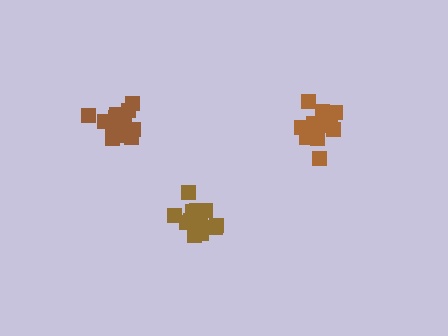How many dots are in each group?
Group 1: 13 dots, Group 2: 15 dots, Group 3: 15 dots (43 total).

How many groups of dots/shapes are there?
There are 3 groups.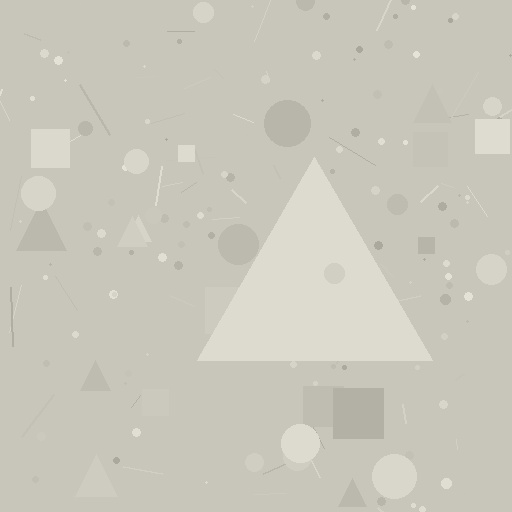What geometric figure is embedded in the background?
A triangle is embedded in the background.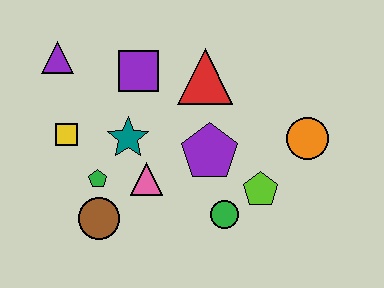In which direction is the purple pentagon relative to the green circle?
The purple pentagon is above the green circle.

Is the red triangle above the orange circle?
Yes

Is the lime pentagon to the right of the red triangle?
Yes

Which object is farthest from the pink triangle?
The orange circle is farthest from the pink triangle.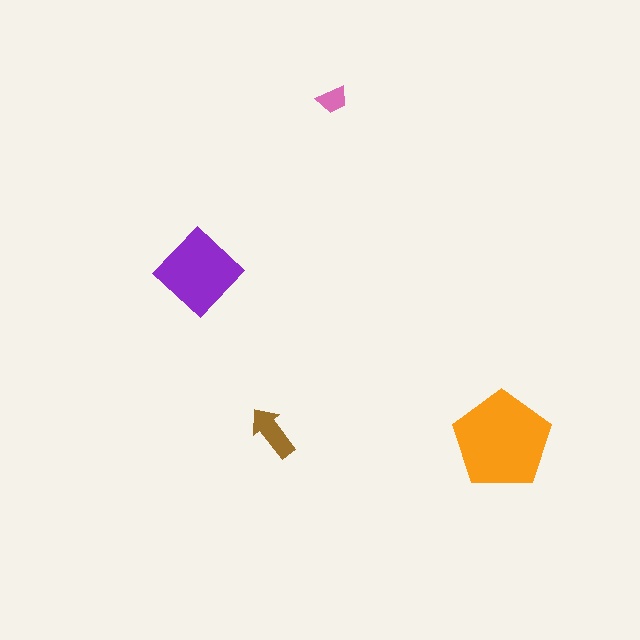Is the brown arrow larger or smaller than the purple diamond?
Smaller.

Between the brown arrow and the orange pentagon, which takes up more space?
The orange pentagon.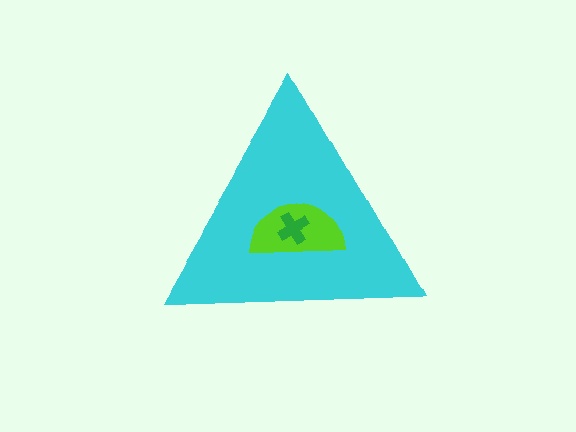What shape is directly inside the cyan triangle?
The lime semicircle.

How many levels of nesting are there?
3.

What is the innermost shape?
The green cross.